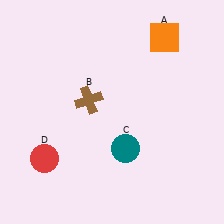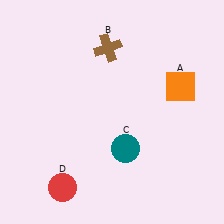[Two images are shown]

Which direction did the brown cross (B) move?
The brown cross (B) moved up.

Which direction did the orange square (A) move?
The orange square (A) moved down.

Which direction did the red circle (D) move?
The red circle (D) moved down.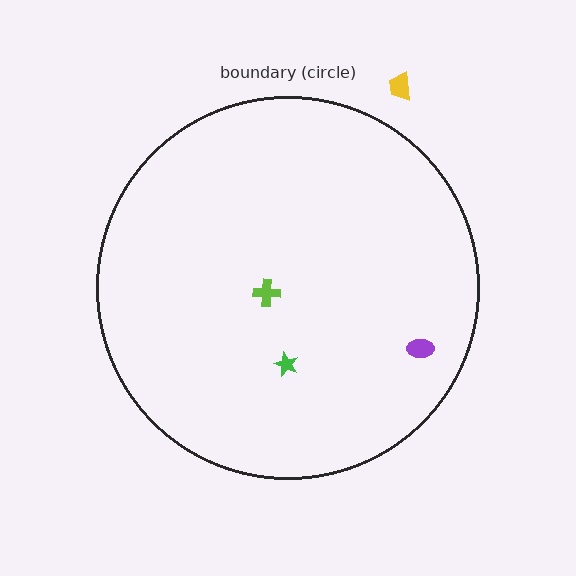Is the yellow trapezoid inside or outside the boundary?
Outside.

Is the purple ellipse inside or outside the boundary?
Inside.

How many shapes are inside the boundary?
3 inside, 1 outside.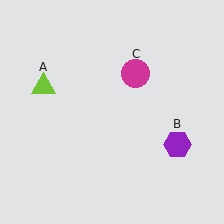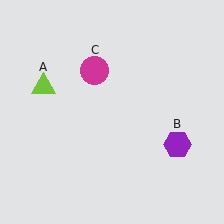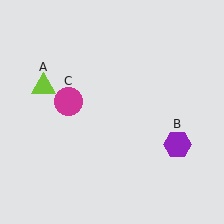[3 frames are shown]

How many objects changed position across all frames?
1 object changed position: magenta circle (object C).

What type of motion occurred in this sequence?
The magenta circle (object C) rotated counterclockwise around the center of the scene.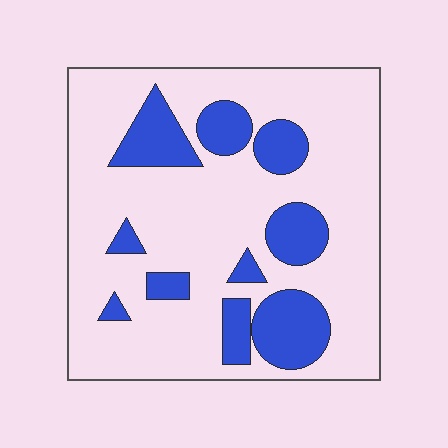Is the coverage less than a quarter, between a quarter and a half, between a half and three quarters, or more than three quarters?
Less than a quarter.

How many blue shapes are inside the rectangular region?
10.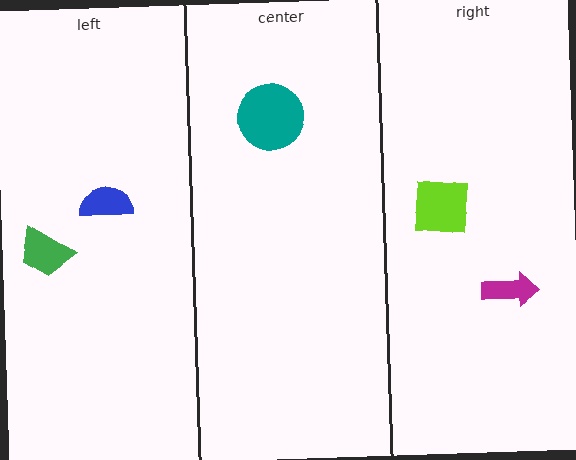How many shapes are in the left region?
2.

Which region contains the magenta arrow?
The right region.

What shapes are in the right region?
The lime square, the magenta arrow.